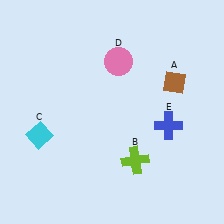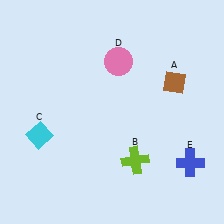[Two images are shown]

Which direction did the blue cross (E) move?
The blue cross (E) moved down.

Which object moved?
The blue cross (E) moved down.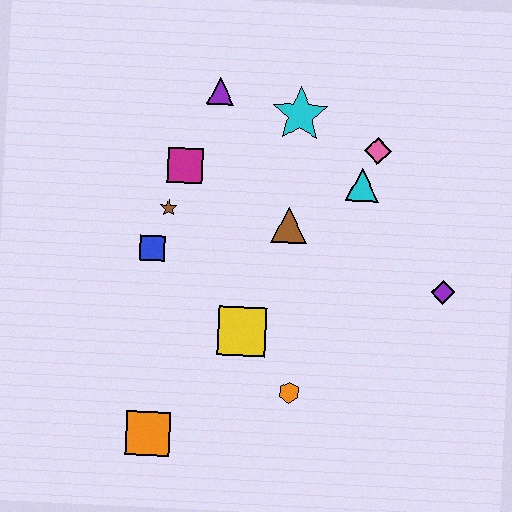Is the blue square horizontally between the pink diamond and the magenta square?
No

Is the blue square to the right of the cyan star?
No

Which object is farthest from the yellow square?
The purple triangle is farthest from the yellow square.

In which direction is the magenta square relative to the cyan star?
The magenta square is to the left of the cyan star.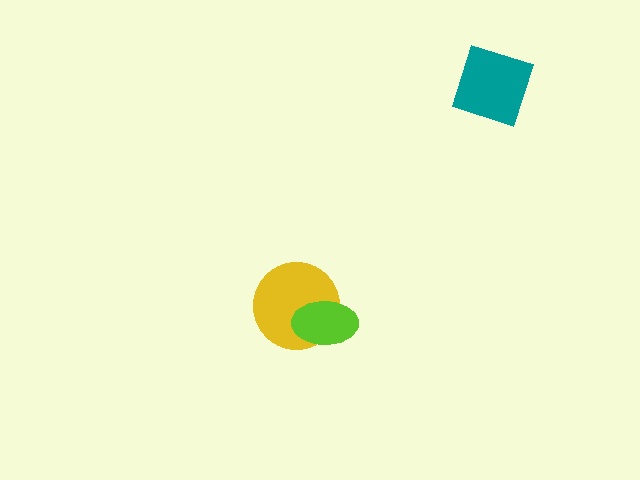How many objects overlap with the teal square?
0 objects overlap with the teal square.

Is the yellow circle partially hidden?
Yes, it is partially covered by another shape.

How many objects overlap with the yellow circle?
1 object overlaps with the yellow circle.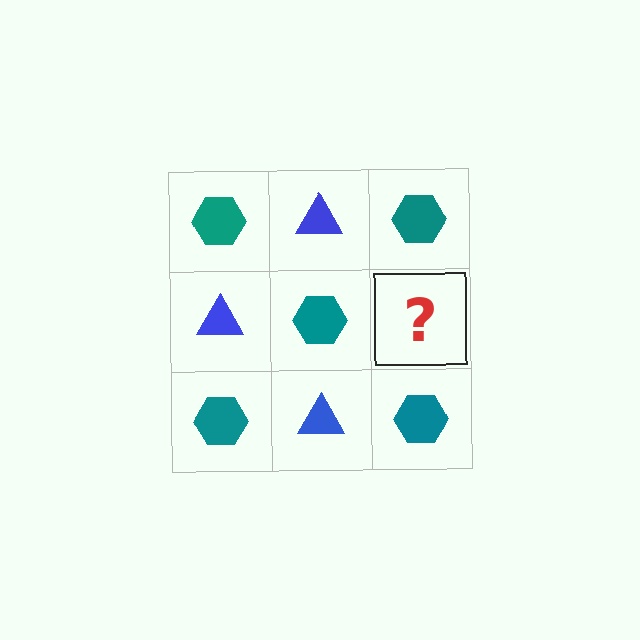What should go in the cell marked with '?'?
The missing cell should contain a blue triangle.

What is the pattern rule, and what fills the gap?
The rule is that it alternates teal hexagon and blue triangle in a checkerboard pattern. The gap should be filled with a blue triangle.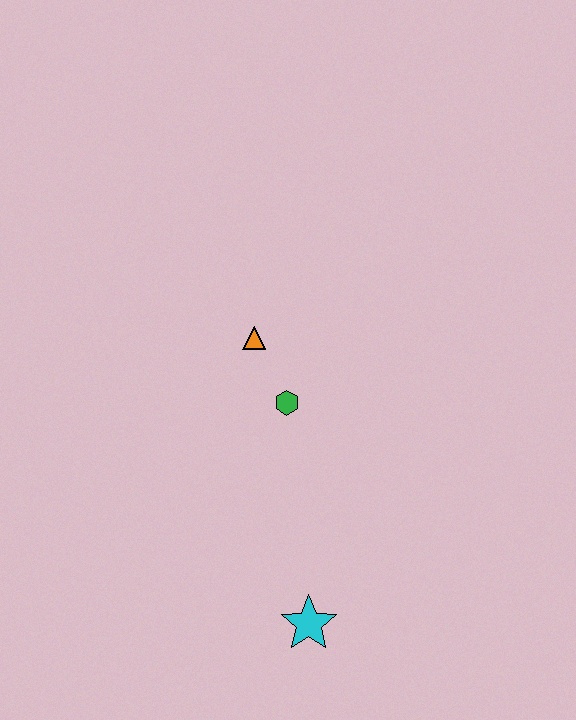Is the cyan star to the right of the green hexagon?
Yes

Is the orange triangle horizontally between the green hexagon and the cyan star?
No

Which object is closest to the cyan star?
The green hexagon is closest to the cyan star.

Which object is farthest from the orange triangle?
The cyan star is farthest from the orange triangle.